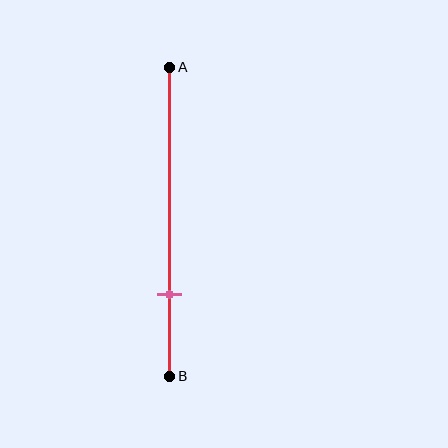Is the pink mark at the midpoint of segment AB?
No, the mark is at about 75% from A, not at the 50% midpoint.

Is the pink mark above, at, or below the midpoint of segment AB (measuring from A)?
The pink mark is below the midpoint of segment AB.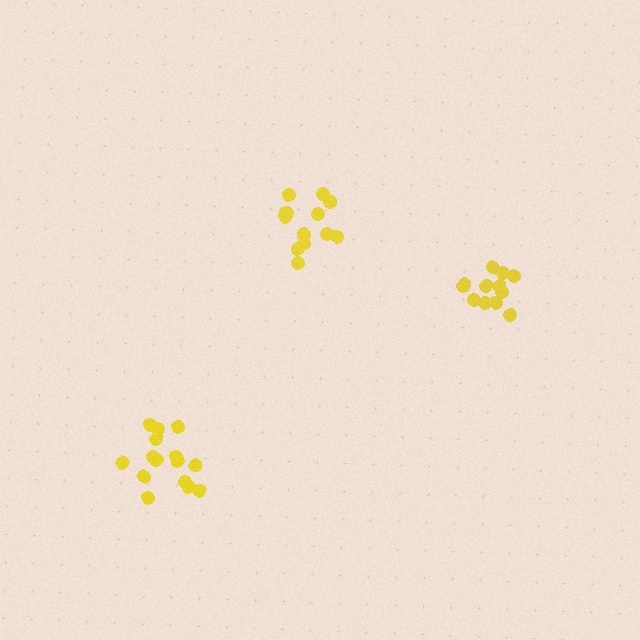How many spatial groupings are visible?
There are 3 spatial groupings.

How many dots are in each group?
Group 1: 13 dots, Group 2: 15 dots, Group 3: 12 dots (40 total).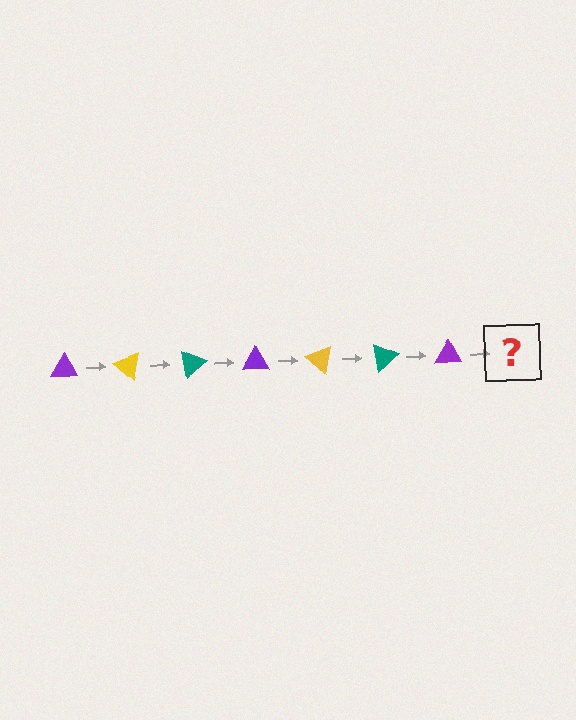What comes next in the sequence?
The next element should be a yellow triangle, rotated 280 degrees from the start.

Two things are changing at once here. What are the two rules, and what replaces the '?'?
The two rules are that it rotates 40 degrees each step and the color cycles through purple, yellow, and teal. The '?' should be a yellow triangle, rotated 280 degrees from the start.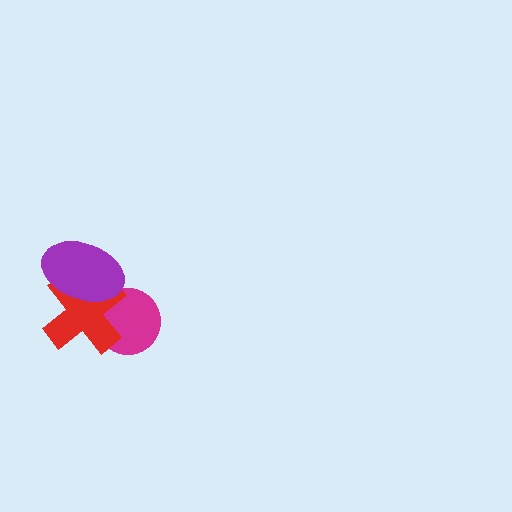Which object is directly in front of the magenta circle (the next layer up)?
The red cross is directly in front of the magenta circle.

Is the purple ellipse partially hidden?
No, no other shape covers it.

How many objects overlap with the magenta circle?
2 objects overlap with the magenta circle.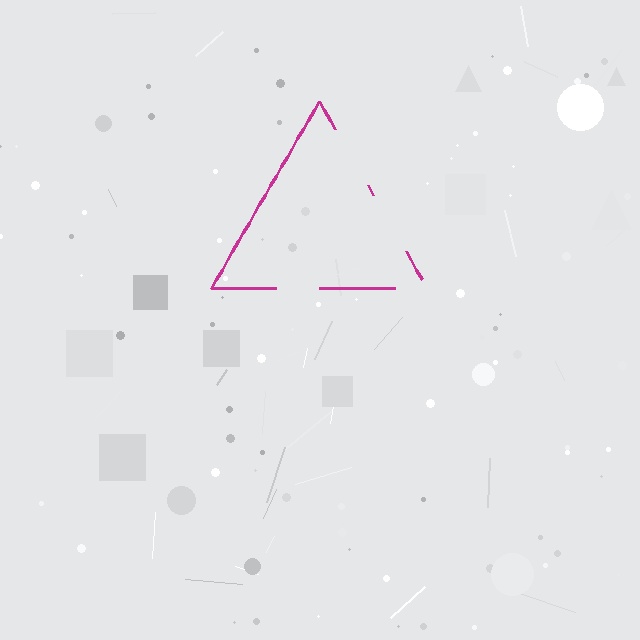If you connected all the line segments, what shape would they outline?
They would outline a triangle.